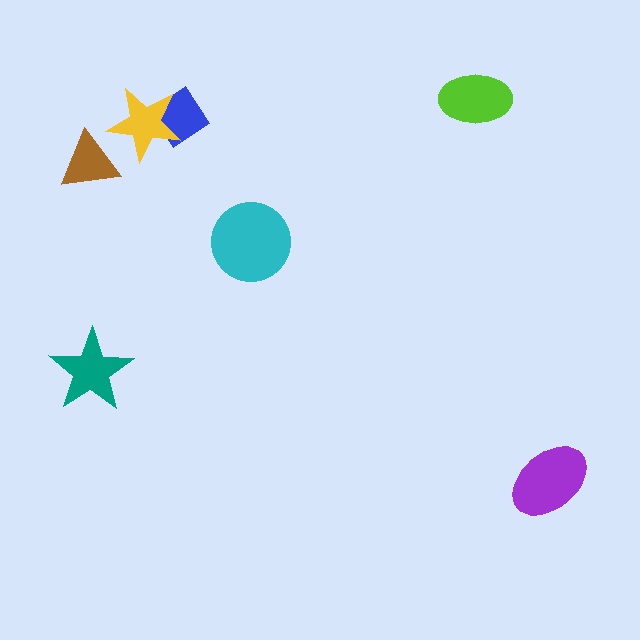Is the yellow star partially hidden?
Yes, it is partially covered by another shape.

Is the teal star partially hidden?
No, no other shape covers it.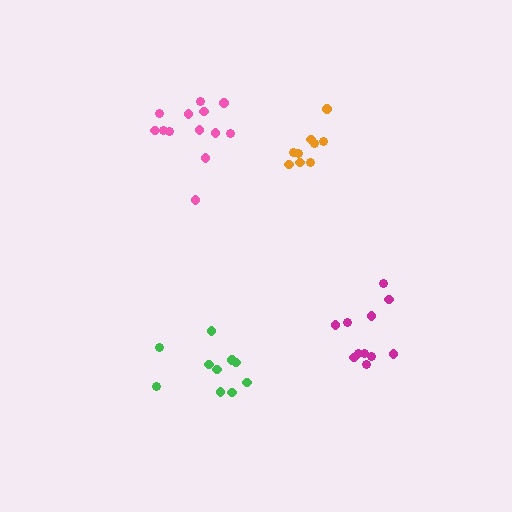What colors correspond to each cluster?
The clusters are colored: magenta, green, orange, pink.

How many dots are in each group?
Group 1: 11 dots, Group 2: 10 dots, Group 3: 9 dots, Group 4: 13 dots (43 total).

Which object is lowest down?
The green cluster is bottommost.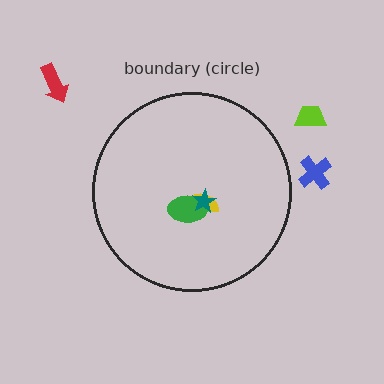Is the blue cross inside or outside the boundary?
Outside.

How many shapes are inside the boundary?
3 inside, 3 outside.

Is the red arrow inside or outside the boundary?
Outside.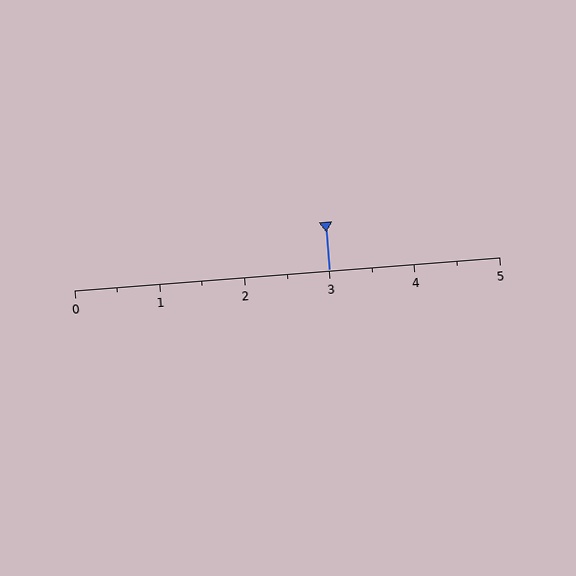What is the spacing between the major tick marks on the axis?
The major ticks are spaced 1 apart.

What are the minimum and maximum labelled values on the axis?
The axis runs from 0 to 5.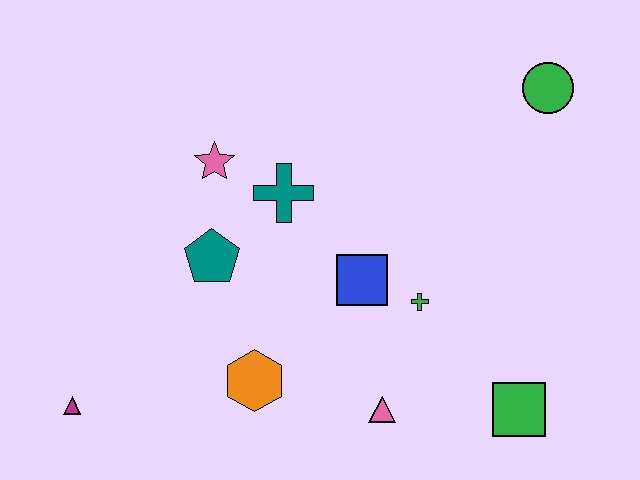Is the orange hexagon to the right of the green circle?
No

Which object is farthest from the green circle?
The magenta triangle is farthest from the green circle.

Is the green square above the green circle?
No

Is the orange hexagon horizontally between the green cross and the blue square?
No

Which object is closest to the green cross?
The blue square is closest to the green cross.